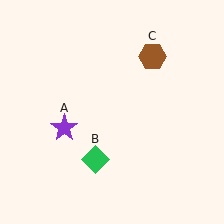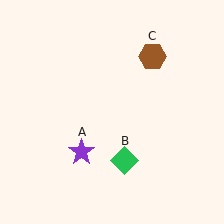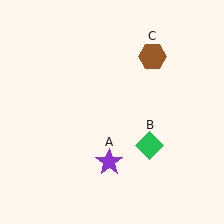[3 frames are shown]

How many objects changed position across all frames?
2 objects changed position: purple star (object A), green diamond (object B).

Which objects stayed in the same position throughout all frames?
Brown hexagon (object C) remained stationary.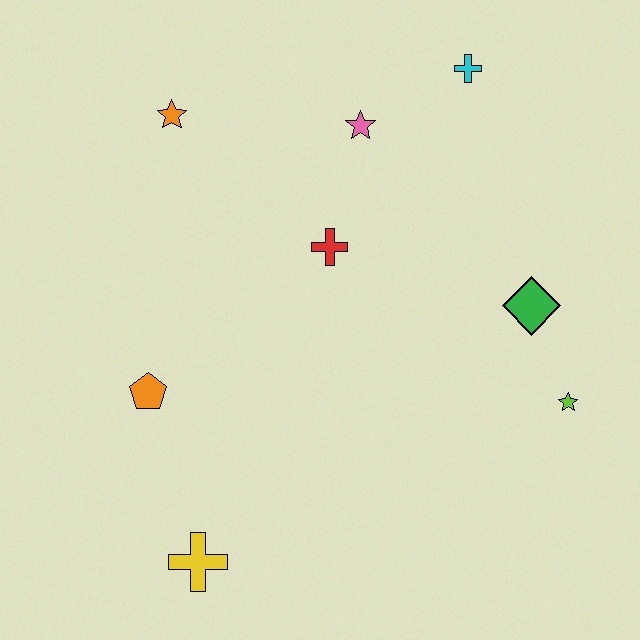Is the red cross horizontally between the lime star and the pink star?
No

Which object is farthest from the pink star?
The yellow cross is farthest from the pink star.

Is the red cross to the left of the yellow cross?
No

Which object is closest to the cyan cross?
The pink star is closest to the cyan cross.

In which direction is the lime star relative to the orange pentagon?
The lime star is to the right of the orange pentagon.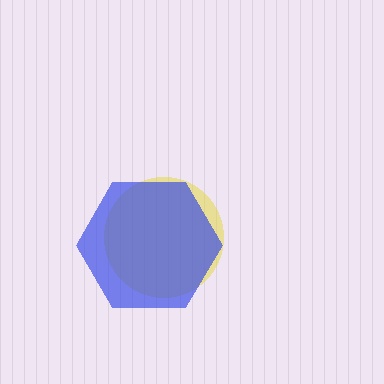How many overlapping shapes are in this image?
There are 2 overlapping shapes in the image.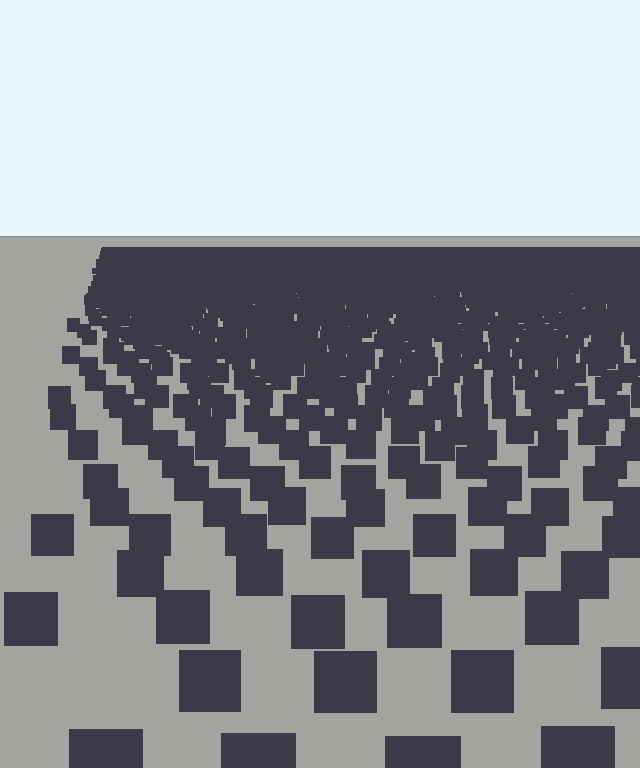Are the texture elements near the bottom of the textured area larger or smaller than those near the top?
Larger. Near the bottom, elements are closer to the viewer and appear at a bigger on-screen size.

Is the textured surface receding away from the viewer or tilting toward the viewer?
The surface is receding away from the viewer. Texture elements get smaller and denser toward the top.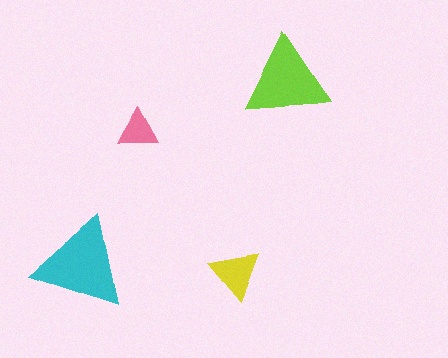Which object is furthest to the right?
The lime triangle is rightmost.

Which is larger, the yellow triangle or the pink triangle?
The yellow one.